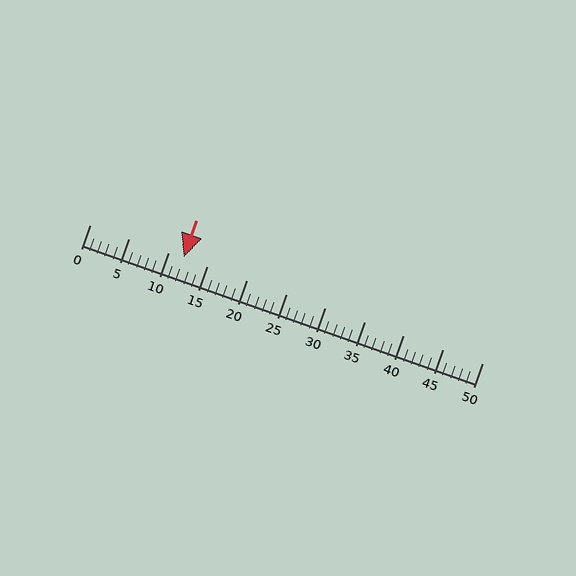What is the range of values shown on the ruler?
The ruler shows values from 0 to 50.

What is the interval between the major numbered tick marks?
The major tick marks are spaced 5 units apart.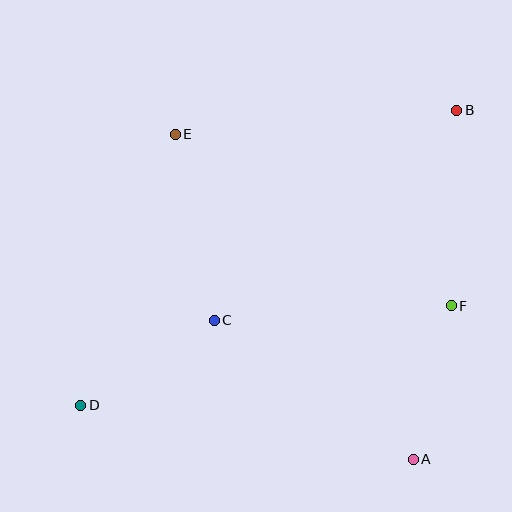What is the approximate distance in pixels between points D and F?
The distance between D and F is approximately 383 pixels.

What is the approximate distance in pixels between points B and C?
The distance between B and C is approximately 321 pixels.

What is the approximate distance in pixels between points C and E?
The distance between C and E is approximately 190 pixels.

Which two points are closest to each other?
Points A and F are closest to each other.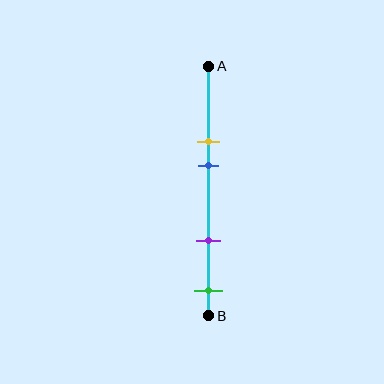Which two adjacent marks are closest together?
The yellow and blue marks are the closest adjacent pair.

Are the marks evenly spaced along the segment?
No, the marks are not evenly spaced.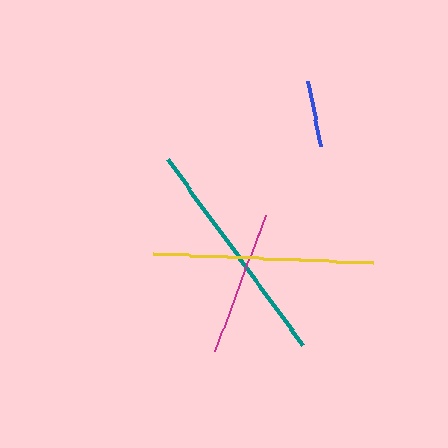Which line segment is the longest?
The teal line is the longest at approximately 230 pixels.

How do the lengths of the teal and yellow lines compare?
The teal and yellow lines are approximately the same length.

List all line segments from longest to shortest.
From longest to shortest: teal, yellow, magenta, blue.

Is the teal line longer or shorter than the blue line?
The teal line is longer than the blue line.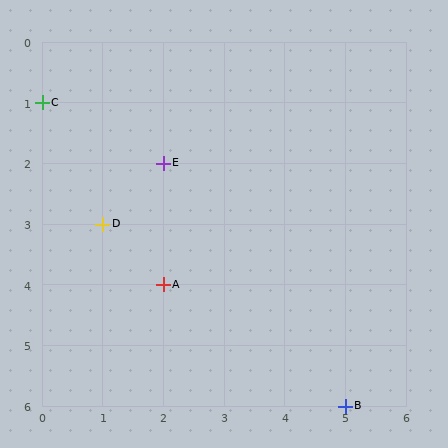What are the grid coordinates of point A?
Point A is at grid coordinates (2, 4).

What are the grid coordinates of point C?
Point C is at grid coordinates (0, 1).